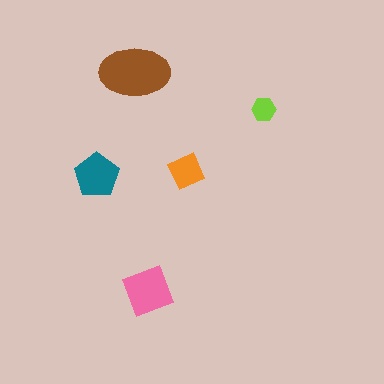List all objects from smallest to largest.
The lime hexagon, the orange diamond, the teal pentagon, the pink square, the brown ellipse.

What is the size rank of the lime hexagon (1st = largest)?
5th.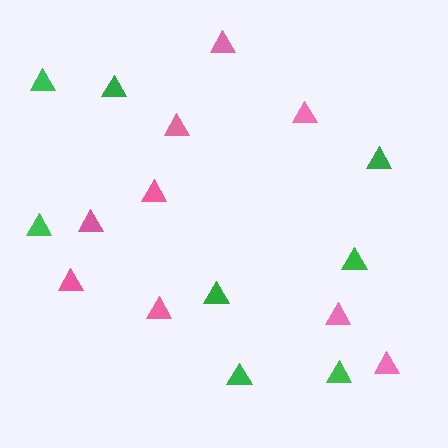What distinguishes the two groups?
There are 2 groups: one group of pink triangles (9) and one group of green triangles (8).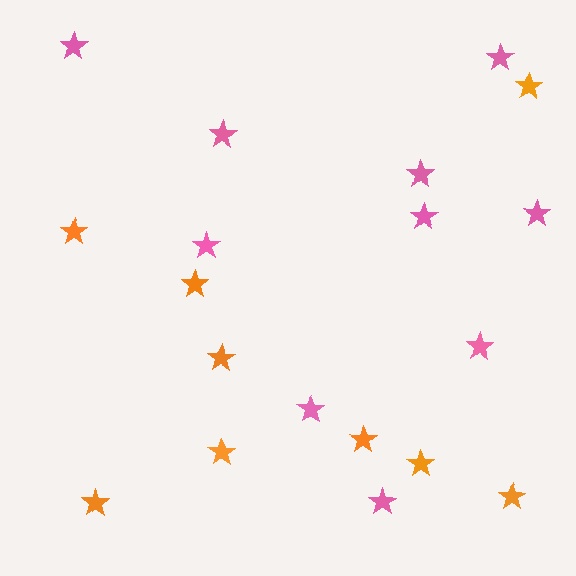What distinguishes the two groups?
There are 2 groups: one group of orange stars (9) and one group of pink stars (10).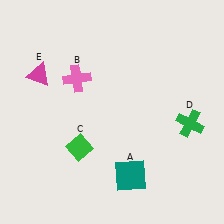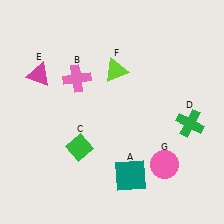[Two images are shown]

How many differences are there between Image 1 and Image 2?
There are 2 differences between the two images.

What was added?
A lime triangle (F), a pink circle (G) were added in Image 2.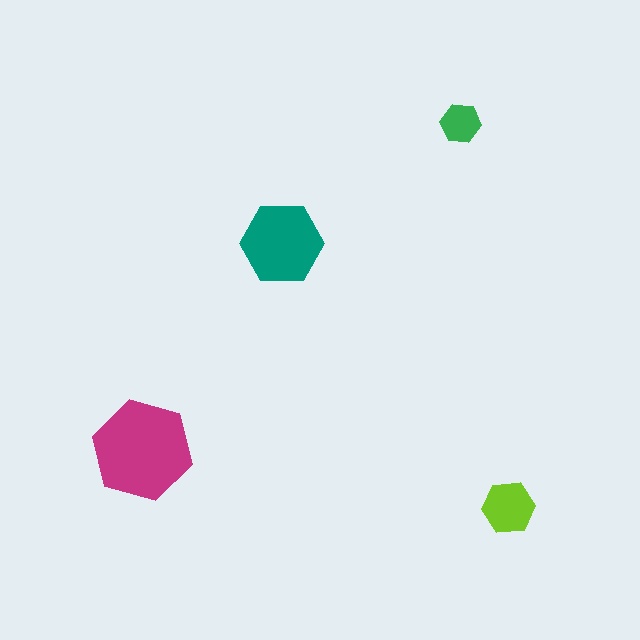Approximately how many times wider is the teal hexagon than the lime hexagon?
About 1.5 times wider.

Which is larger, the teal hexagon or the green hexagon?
The teal one.